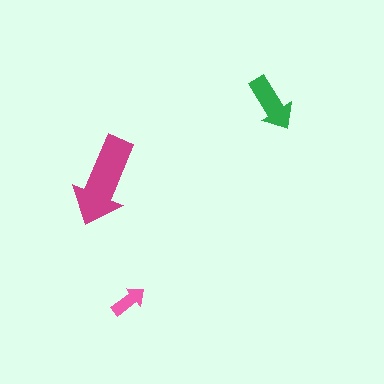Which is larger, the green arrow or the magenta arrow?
The magenta one.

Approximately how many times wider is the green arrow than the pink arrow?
About 1.5 times wider.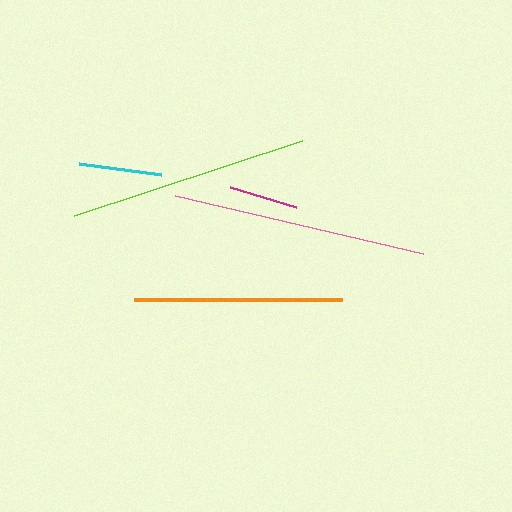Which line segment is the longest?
The pink line is the longest at approximately 255 pixels.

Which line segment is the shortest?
The magenta line is the shortest at approximately 68 pixels.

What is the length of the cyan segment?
The cyan segment is approximately 82 pixels long.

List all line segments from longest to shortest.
From longest to shortest: pink, lime, orange, cyan, magenta.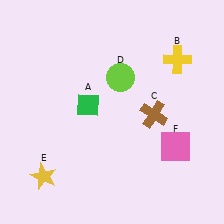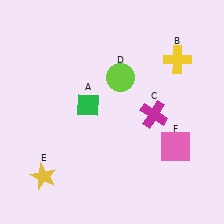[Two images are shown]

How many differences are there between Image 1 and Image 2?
There is 1 difference between the two images.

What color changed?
The cross (C) changed from brown in Image 1 to magenta in Image 2.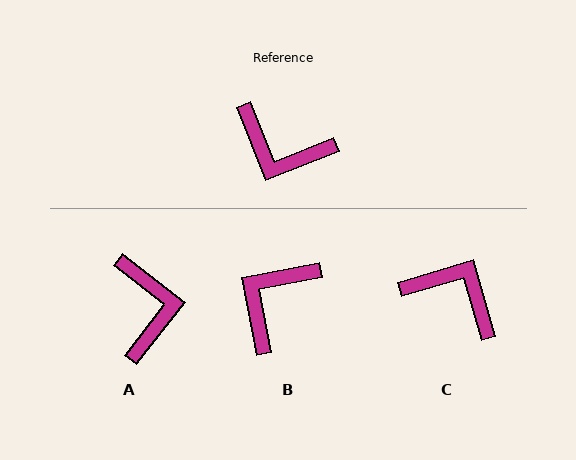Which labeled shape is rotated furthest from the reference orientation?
C, about 175 degrees away.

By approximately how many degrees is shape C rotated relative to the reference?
Approximately 175 degrees counter-clockwise.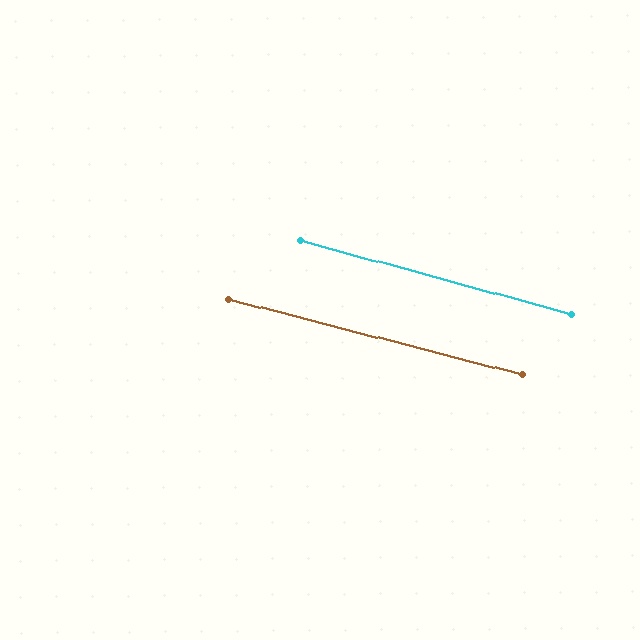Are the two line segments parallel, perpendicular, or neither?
Parallel — their directions differ by only 0.8°.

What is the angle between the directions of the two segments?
Approximately 1 degree.